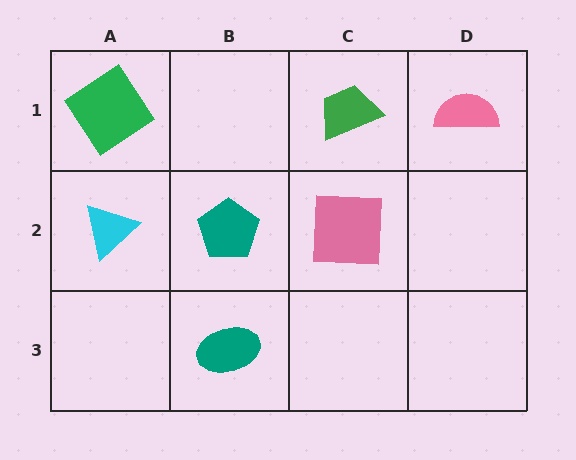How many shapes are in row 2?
3 shapes.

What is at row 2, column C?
A pink square.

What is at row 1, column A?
A green diamond.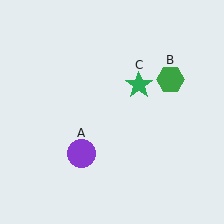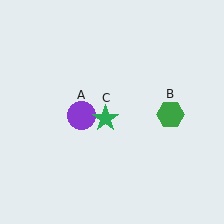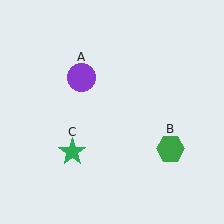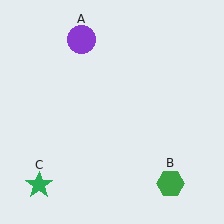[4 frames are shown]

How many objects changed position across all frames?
3 objects changed position: purple circle (object A), green hexagon (object B), green star (object C).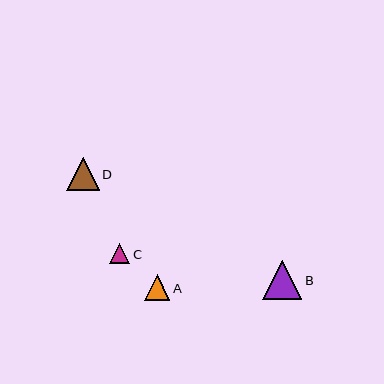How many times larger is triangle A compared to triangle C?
Triangle A is approximately 1.3 times the size of triangle C.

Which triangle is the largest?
Triangle B is the largest with a size of approximately 39 pixels.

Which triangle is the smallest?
Triangle C is the smallest with a size of approximately 20 pixels.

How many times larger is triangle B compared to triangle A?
Triangle B is approximately 1.5 times the size of triangle A.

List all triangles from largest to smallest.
From largest to smallest: B, D, A, C.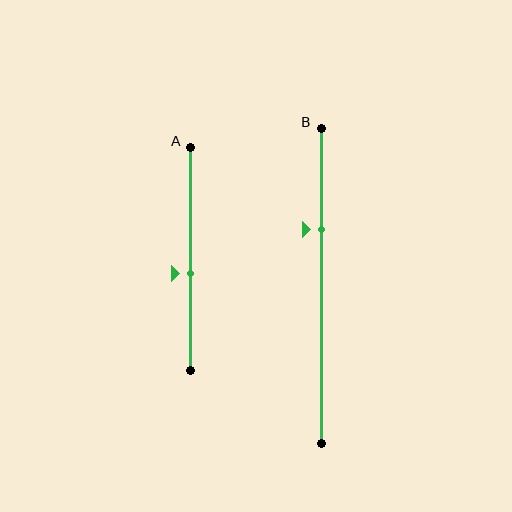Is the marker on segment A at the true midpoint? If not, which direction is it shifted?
No, the marker on segment A is shifted downward by about 7% of the segment length.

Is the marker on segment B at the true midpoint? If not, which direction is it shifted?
No, the marker on segment B is shifted upward by about 18% of the segment length.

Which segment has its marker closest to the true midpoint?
Segment A has its marker closest to the true midpoint.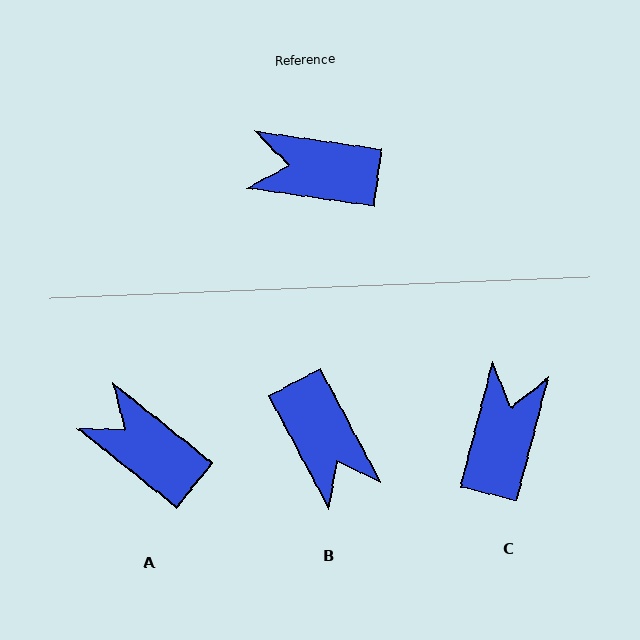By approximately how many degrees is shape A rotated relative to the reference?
Approximately 30 degrees clockwise.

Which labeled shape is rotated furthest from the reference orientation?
B, about 126 degrees away.